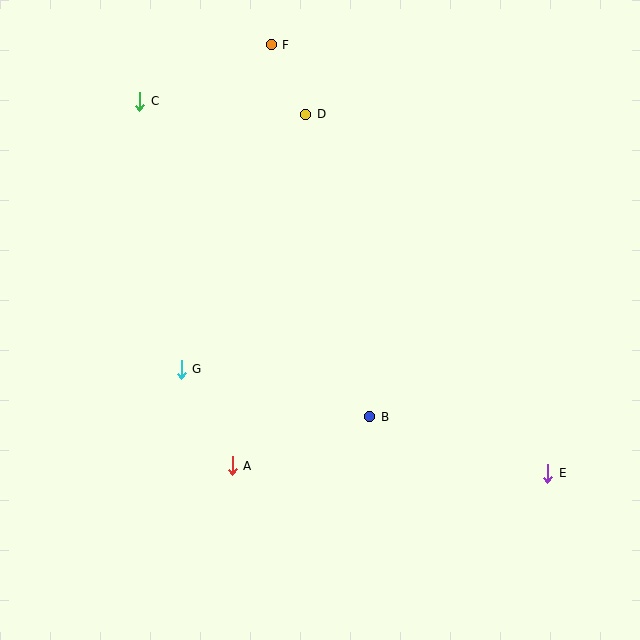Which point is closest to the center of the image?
Point B at (370, 417) is closest to the center.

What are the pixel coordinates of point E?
Point E is at (548, 473).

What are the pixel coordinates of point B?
Point B is at (370, 417).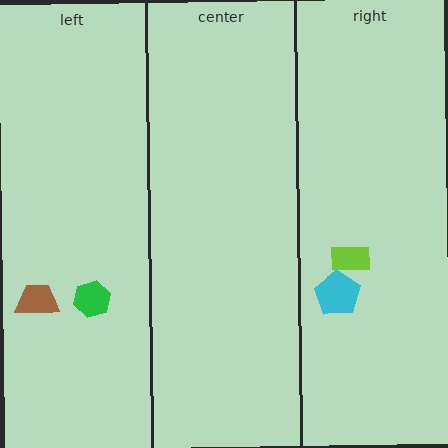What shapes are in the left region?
The green hexagon, the brown trapezoid.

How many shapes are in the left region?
2.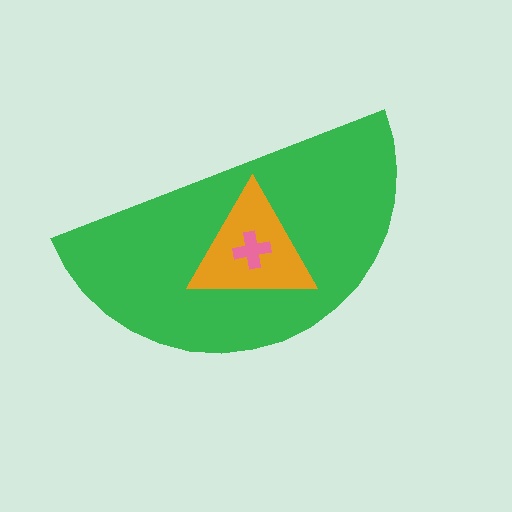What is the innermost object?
The pink cross.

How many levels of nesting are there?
3.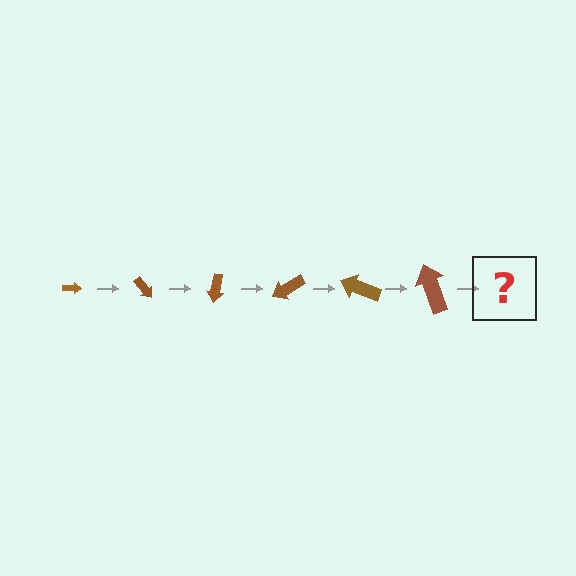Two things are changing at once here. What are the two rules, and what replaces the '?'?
The two rules are that the arrow grows larger each step and it rotates 50 degrees each step. The '?' should be an arrow, larger than the previous one and rotated 300 degrees from the start.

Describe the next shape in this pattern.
It should be an arrow, larger than the previous one and rotated 300 degrees from the start.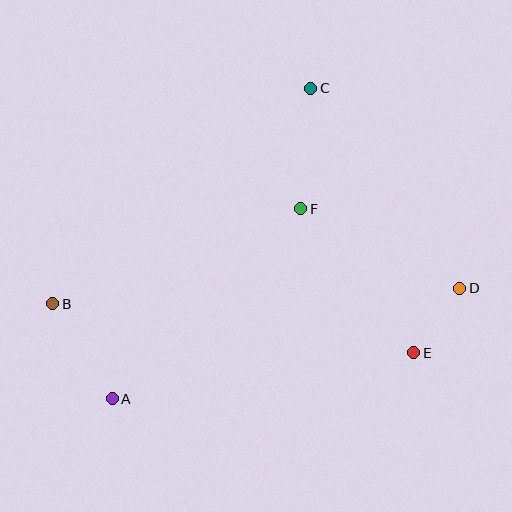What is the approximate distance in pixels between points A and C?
The distance between A and C is approximately 368 pixels.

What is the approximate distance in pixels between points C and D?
The distance between C and D is approximately 250 pixels.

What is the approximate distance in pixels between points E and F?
The distance between E and F is approximately 184 pixels.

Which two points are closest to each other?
Points D and E are closest to each other.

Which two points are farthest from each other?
Points B and D are farthest from each other.